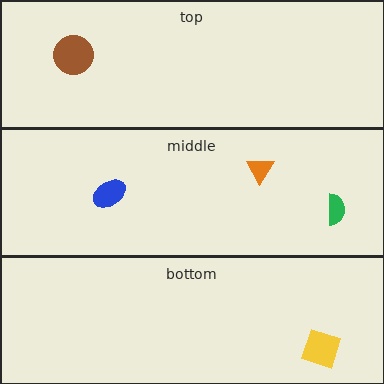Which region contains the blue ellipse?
The middle region.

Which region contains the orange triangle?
The middle region.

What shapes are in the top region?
The brown circle.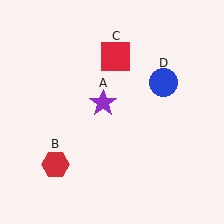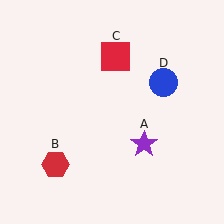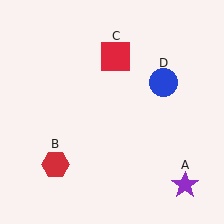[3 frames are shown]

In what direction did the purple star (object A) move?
The purple star (object A) moved down and to the right.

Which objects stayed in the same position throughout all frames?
Red hexagon (object B) and red square (object C) and blue circle (object D) remained stationary.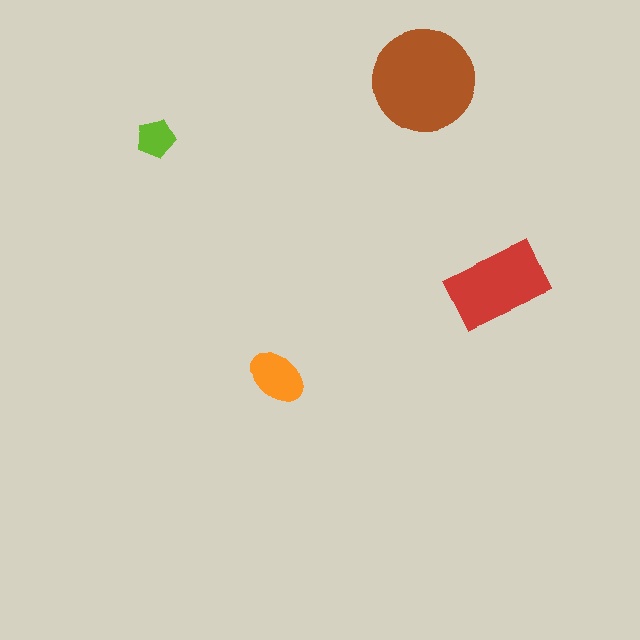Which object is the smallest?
The lime pentagon.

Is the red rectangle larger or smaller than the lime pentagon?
Larger.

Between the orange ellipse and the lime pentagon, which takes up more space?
The orange ellipse.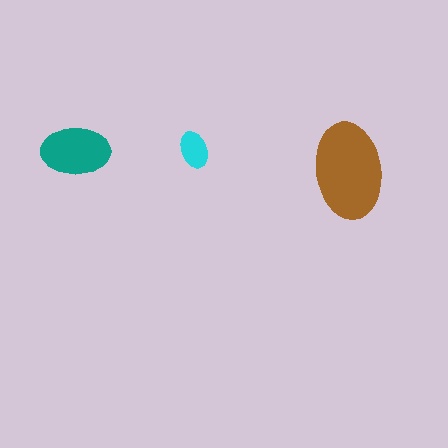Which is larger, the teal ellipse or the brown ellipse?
The brown one.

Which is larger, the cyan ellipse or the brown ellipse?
The brown one.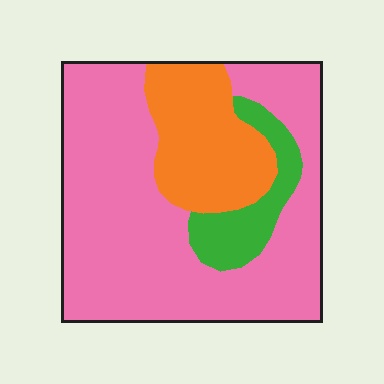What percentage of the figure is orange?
Orange covers 22% of the figure.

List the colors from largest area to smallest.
From largest to smallest: pink, orange, green.